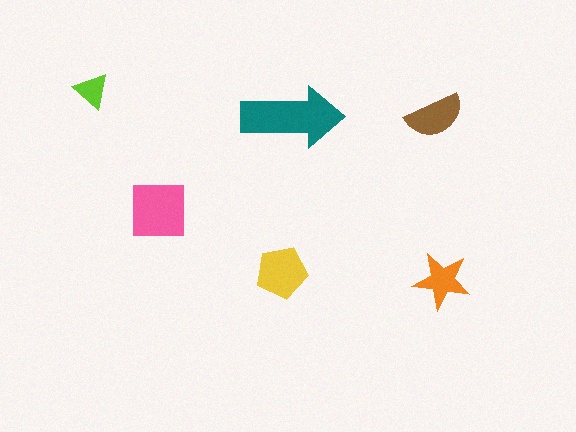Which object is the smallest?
The lime triangle.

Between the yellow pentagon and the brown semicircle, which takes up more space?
The yellow pentagon.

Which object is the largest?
The teal arrow.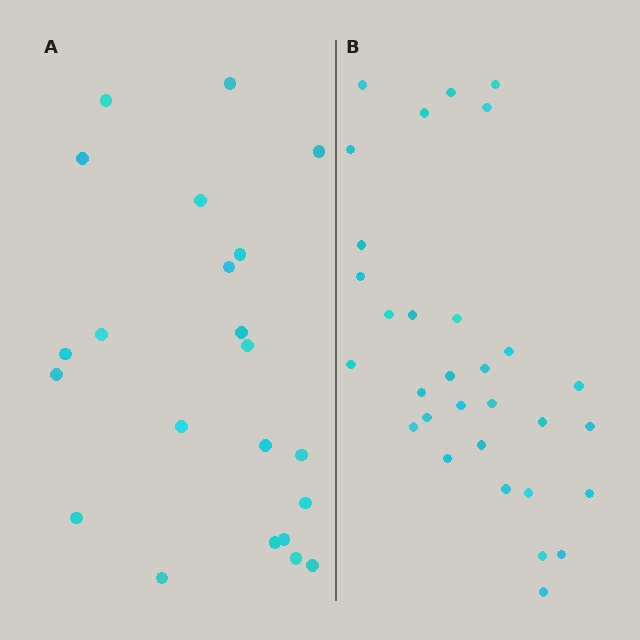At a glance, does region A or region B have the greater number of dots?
Region B (the right region) has more dots.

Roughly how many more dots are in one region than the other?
Region B has roughly 8 or so more dots than region A.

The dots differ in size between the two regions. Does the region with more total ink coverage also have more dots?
No. Region A has more total ink coverage because its dots are larger, but region B actually contains more individual dots. Total area can be misleading — the number of items is what matters here.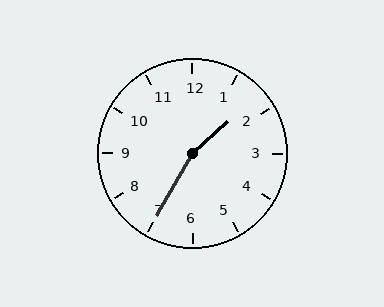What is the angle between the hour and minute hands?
Approximately 162 degrees.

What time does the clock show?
1:35.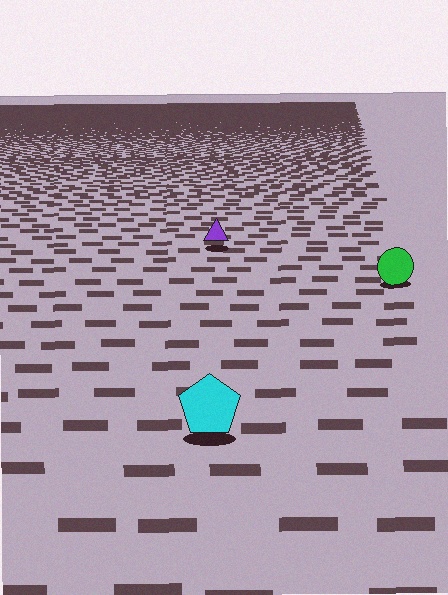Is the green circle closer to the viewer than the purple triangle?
Yes. The green circle is closer — you can tell from the texture gradient: the ground texture is coarser near it.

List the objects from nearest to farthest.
From nearest to farthest: the cyan pentagon, the green circle, the purple triangle.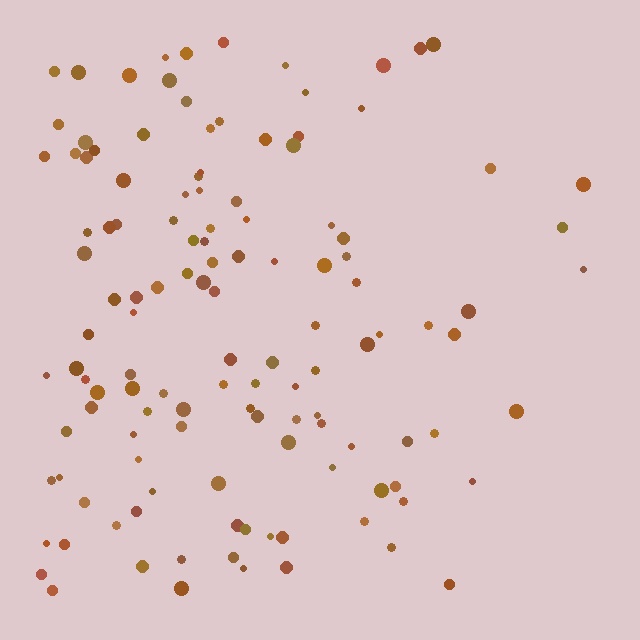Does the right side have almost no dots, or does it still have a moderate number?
Still a moderate number, just noticeably fewer than the left.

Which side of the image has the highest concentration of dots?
The left.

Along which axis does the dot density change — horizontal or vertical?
Horizontal.